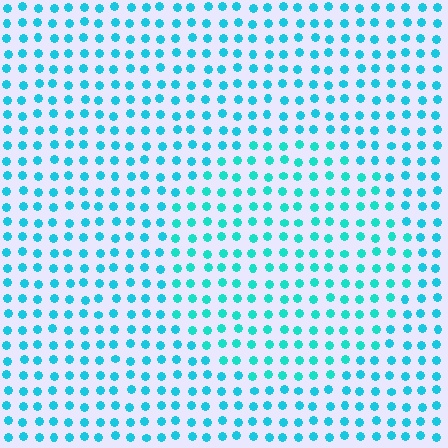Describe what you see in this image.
The image is filled with small cyan elements in a uniform arrangement. A circle-shaped region is visible where the elements are tinted to a slightly different hue, forming a subtle color boundary.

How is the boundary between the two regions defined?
The boundary is defined purely by a slight shift in hue (about 15 degrees). Spacing, size, and orientation are identical on both sides.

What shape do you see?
I see a circle.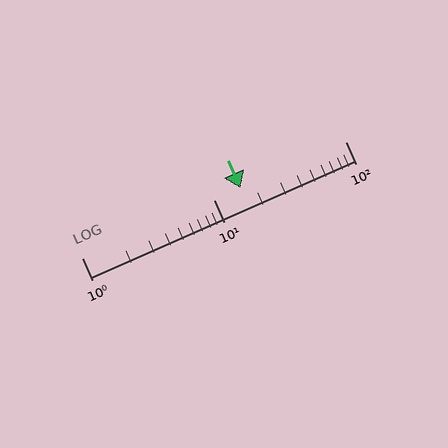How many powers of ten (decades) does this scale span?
The scale spans 2 decades, from 1 to 100.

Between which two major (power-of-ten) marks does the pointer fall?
The pointer is between 10 and 100.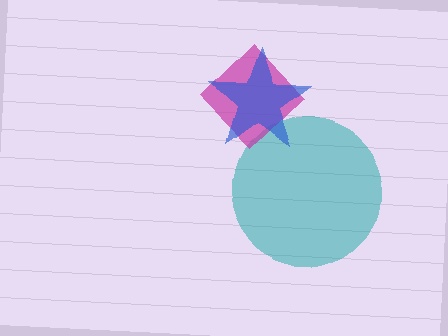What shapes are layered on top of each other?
The layered shapes are: a teal circle, a magenta diamond, a blue star.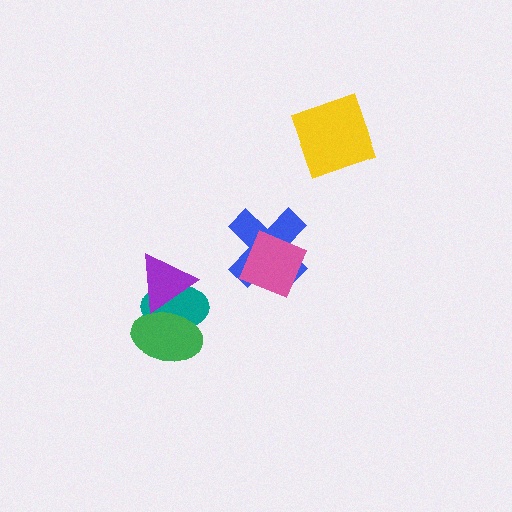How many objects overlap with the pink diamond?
1 object overlaps with the pink diamond.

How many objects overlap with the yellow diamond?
0 objects overlap with the yellow diamond.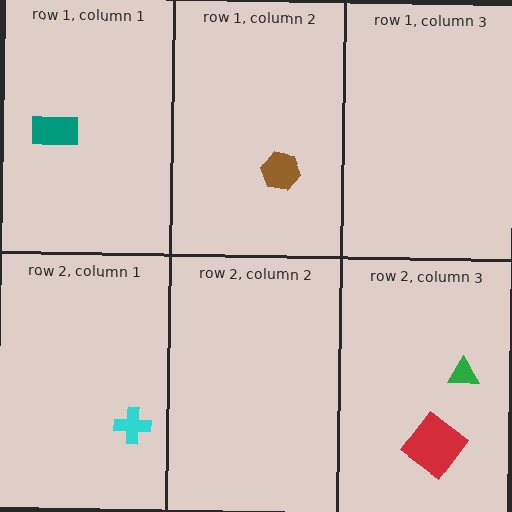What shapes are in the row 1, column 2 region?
The brown hexagon.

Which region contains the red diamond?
The row 2, column 3 region.